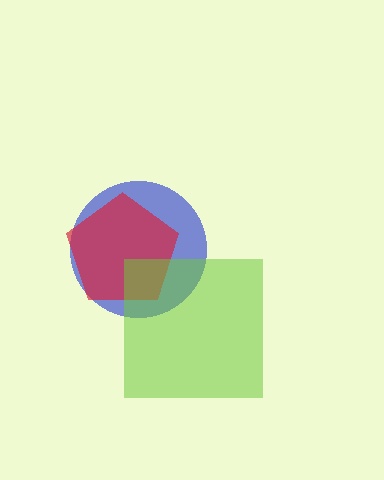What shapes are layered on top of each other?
The layered shapes are: a blue circle, a red pentagon, a lime square.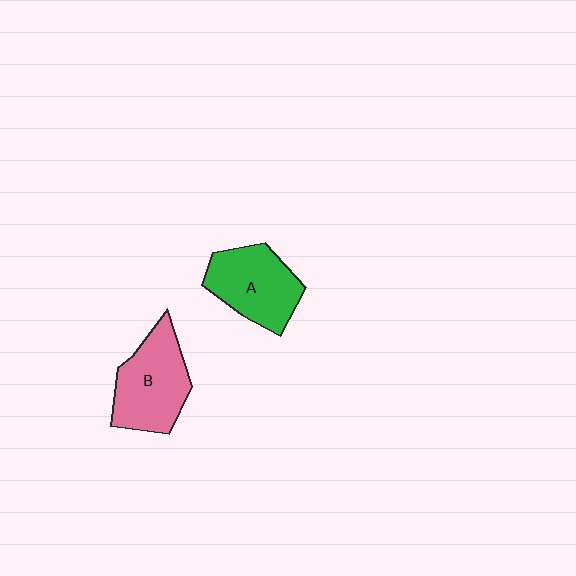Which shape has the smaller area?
Shape A (green).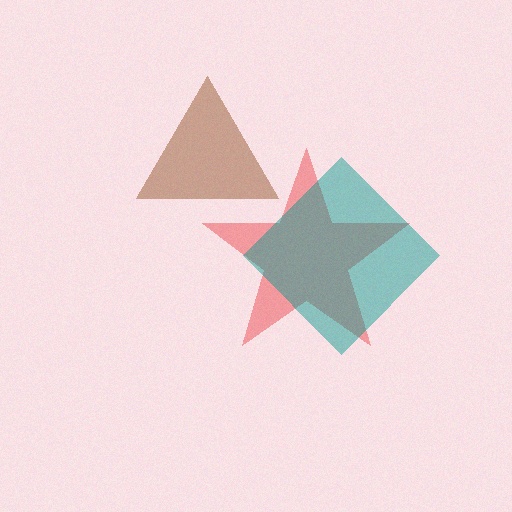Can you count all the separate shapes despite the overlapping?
Yes, there are 3 separate shapes.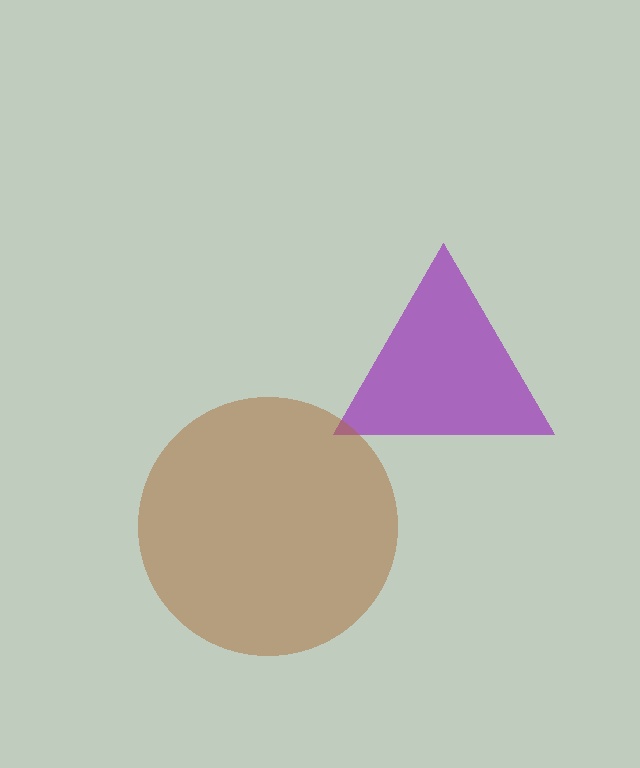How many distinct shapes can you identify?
There are 2 distinct shapes: a purple triangle, a brown circle.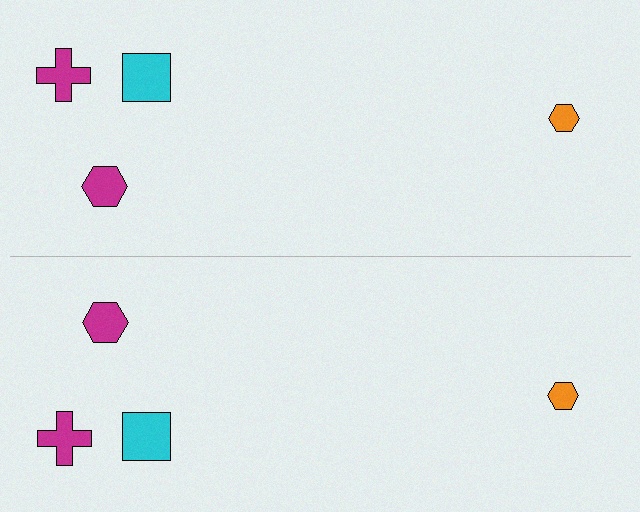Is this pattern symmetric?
Yes, this pattern has bilateral (reflection) symmetry.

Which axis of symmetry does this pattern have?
The pattern has a horizontal axis of symmetry running through the center of the image.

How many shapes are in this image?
There are 8 shapes in this image.